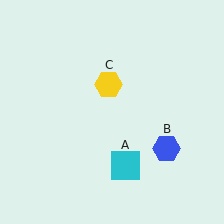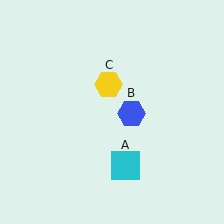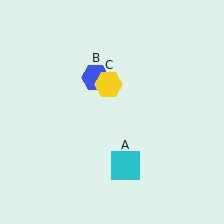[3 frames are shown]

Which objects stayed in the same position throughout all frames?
Cyan square (object A) and yellow hexagon (object C) remained stationary.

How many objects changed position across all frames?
1 object changed position: blue hexagon (object B).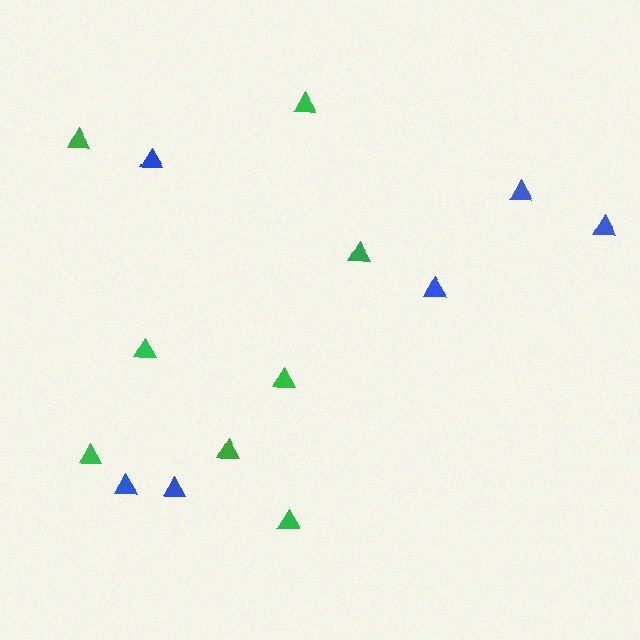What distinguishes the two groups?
There are 2 groups: one group of blue triangles (6) and one group of green triangles (8).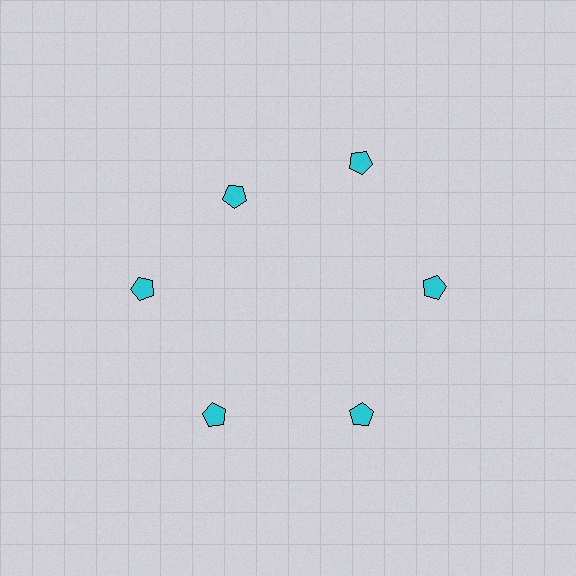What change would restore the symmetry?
The symmetry would be restored by moving it outward, back onto the ring so that all 6 pentagons sit at equal angles and equal distance from the center.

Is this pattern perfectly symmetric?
No. The 6 cyan pentagons are arranged in a ring, but one element near the 11 o'clock position is pulled inward toward the center, breaking the 6-fold rotational symmetry.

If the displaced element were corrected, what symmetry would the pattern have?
It would have 6-fold rotational symmetry — the pattern would map onto itself every 60 degrees.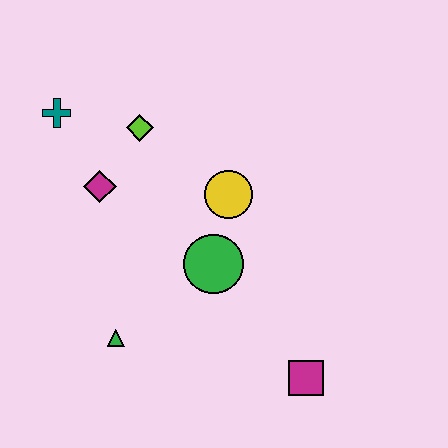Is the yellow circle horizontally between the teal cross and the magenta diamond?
No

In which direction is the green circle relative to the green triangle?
The green circle is to the right of the green triangle.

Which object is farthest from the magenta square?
The teal cross is farthest from the magenta square.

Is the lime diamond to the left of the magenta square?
Yes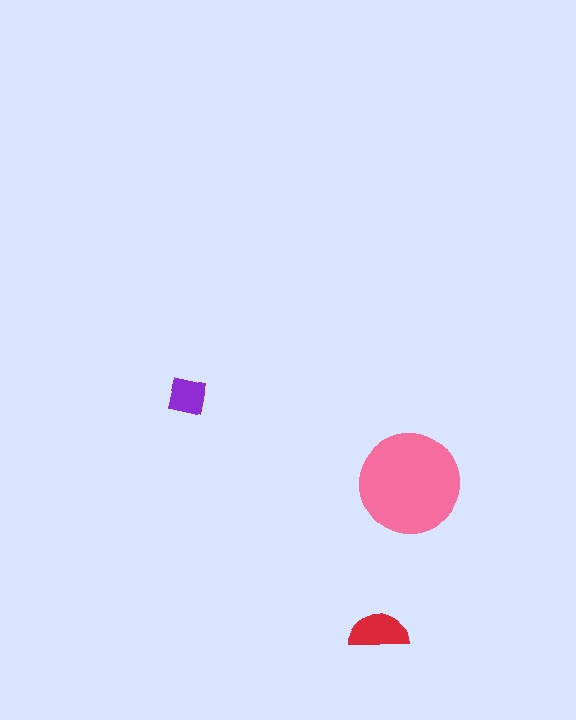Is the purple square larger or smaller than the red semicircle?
Smaller.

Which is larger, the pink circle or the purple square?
The pink circle.